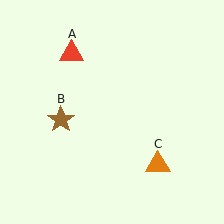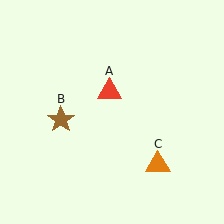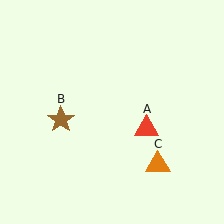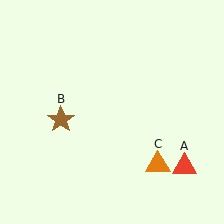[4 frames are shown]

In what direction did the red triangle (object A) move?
The red triangle (object A) moved down and to the right.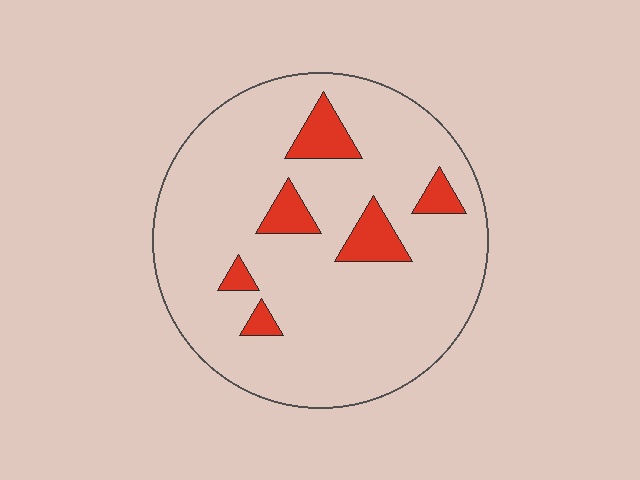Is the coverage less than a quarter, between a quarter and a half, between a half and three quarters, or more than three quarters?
Less than a quarter.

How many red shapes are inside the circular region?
6.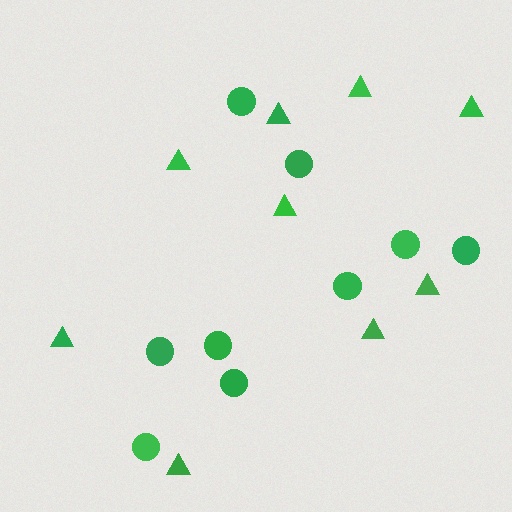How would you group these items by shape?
There are 2 groups: one group of circles (9) and one group of triangles (9).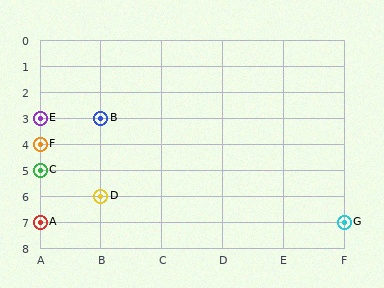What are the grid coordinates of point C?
Point C is at grid coordinates (A, 5).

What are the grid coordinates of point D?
Point D is at grid coordinates (B, 6).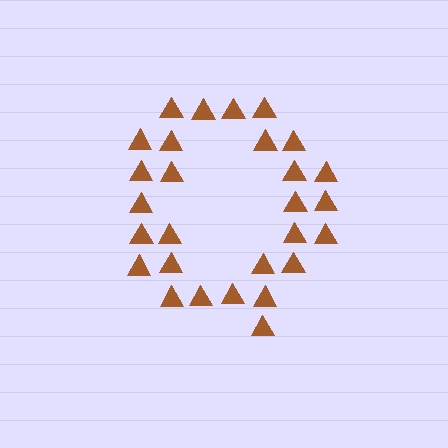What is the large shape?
The large shape is the letter Q.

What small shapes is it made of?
It is made of small triangles.